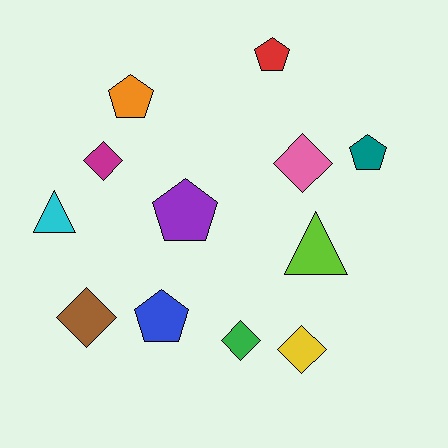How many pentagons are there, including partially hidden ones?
There are 5 pentagons.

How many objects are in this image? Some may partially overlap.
There are 12 objects.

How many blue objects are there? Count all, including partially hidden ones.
There is 1 blue object.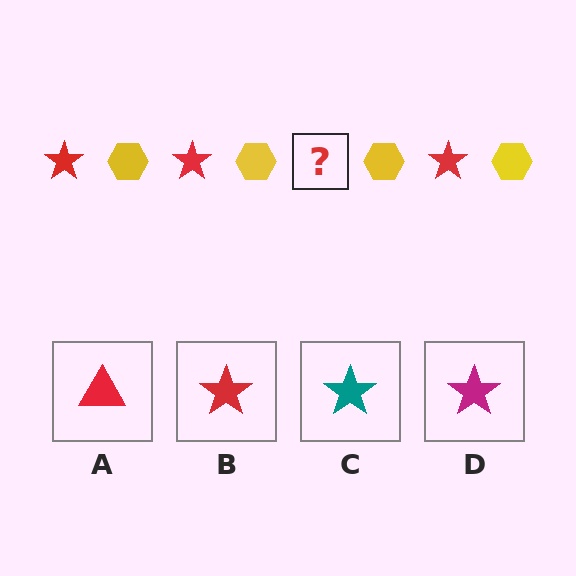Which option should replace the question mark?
Option B.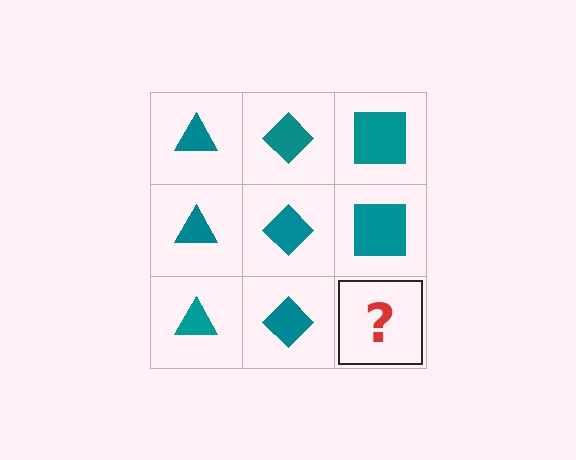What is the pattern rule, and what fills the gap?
The rule is that each column has a consistent shape. The gap should be filled with a teal square.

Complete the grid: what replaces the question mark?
The question mark should be replaced with a teal square.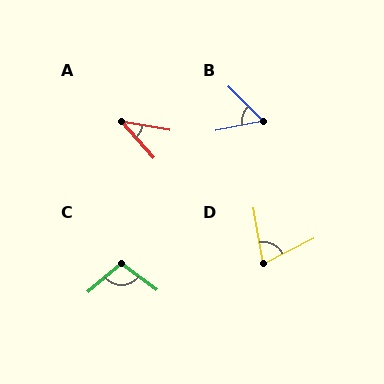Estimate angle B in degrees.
Approximately 56 degrees.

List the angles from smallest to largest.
A (38°), B (56°), D (73°), C (104°).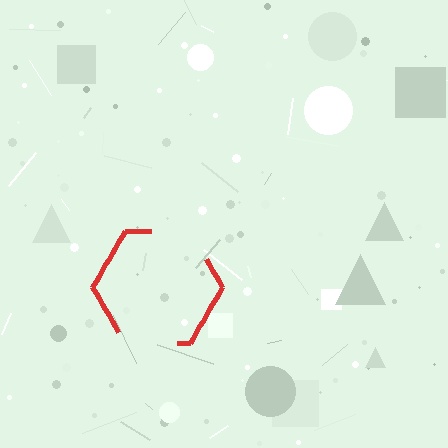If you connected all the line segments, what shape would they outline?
They would outline a hexagon.